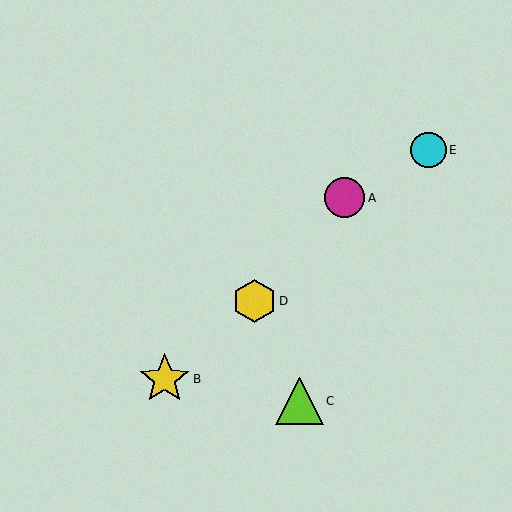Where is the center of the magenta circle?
The center of the magenta circle is at (344, 198).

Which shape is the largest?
The yellow star (labeled B) is the largest.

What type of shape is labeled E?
Shape E is a cyan circle.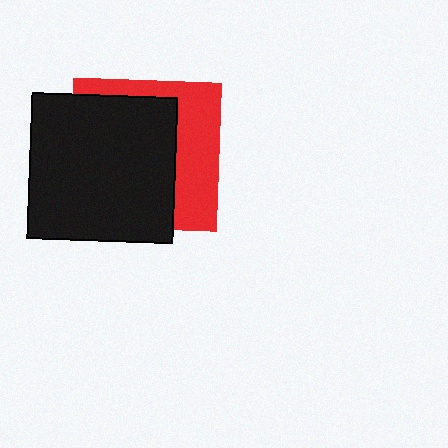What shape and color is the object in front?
The object in front is a black square.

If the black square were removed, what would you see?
You would see the complete red square.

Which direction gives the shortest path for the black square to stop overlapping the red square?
Moving left gives the shortest separation.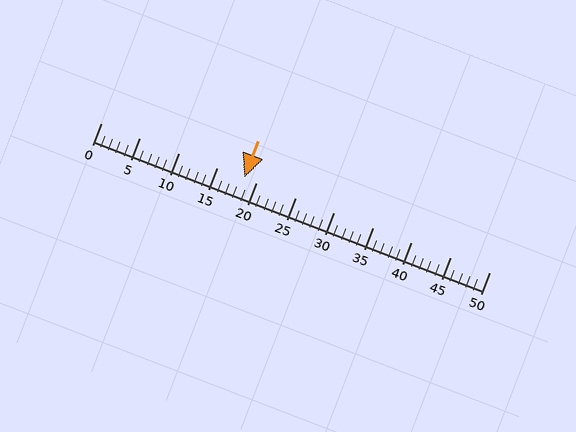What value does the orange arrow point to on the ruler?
The orange arrow points to approximately 18.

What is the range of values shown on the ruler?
The ruler shows values from 0 to 50.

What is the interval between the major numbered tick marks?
The major tick marks are spaced 5 units apart.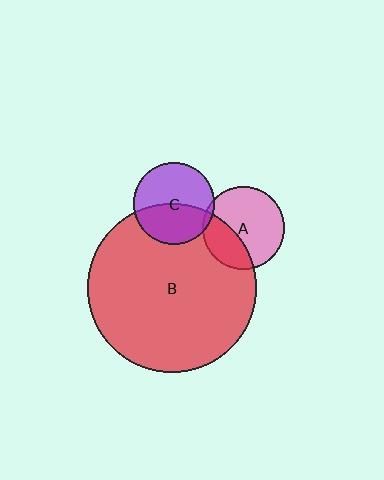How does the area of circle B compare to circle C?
Approximately 4.3 times.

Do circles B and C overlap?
Yes.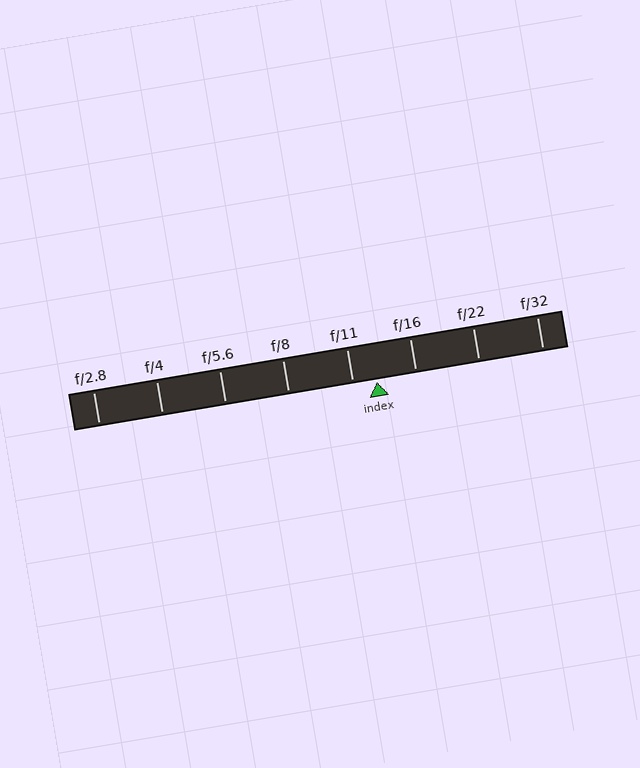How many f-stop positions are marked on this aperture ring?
There are 8 f-stop positions marked.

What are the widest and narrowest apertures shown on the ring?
The widest aperture shown is f/2.8 and the narrowest is f/32.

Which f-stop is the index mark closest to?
The index mark is closest to f/11.